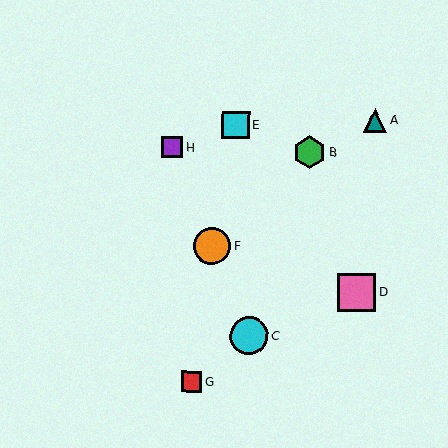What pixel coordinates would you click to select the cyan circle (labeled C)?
Click at (249, 336) to select the cyan circle C.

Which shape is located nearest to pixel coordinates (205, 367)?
The red square (labeled G) at (192, 382) is nearest to that location.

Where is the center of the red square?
The center of the red square is at (192, 382).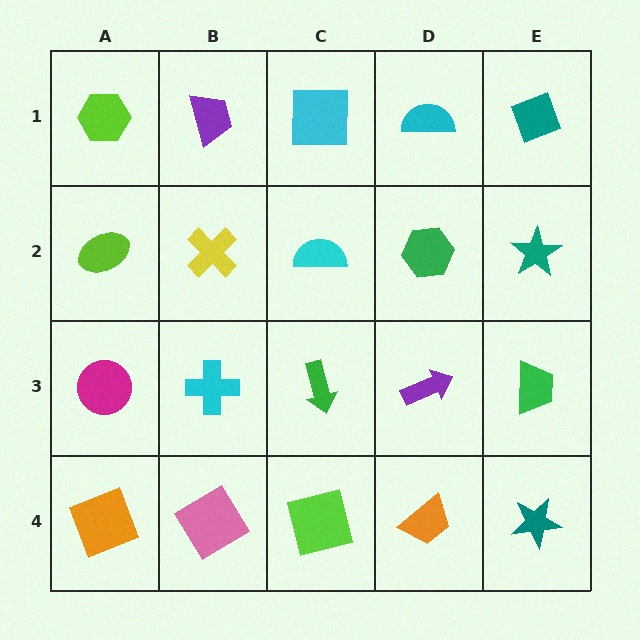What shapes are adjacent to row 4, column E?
A green trapezoid (row 3, column E), an orange trapezoid (row 4, column D).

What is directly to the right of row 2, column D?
A teal star.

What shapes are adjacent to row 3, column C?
A cyan semicircle (row 2, column C), a lime square (row 4, column C), a cyan cross (row 3, column B), a purple arrow (row 3, column D).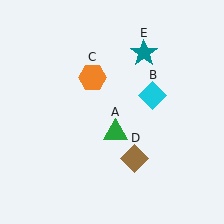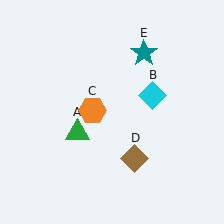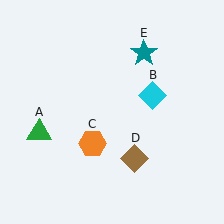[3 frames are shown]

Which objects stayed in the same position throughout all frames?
Cyan diamond (object B) and brown diamond (object D) and teal star (object E) remained stationary.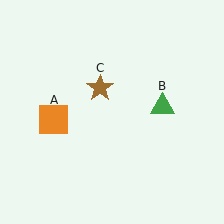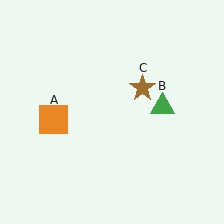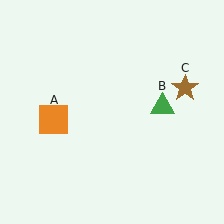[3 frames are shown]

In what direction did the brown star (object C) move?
The brown star (object C) moved right.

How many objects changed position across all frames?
1 object changed position: brown star (object C).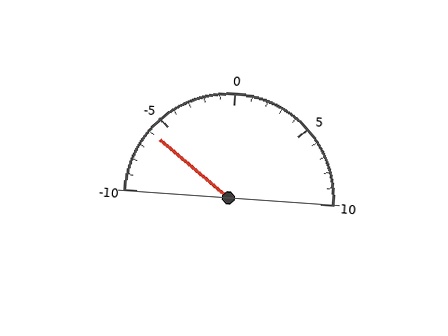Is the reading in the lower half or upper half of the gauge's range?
The reading is in the lower half of the range (-10 to 10).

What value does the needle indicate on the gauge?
The needle indicates approximately -6.